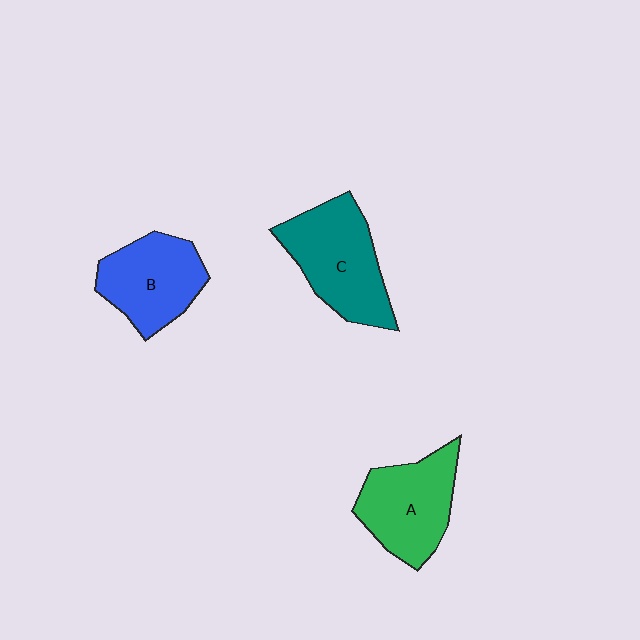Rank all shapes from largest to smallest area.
From largest to smallest: C (teal), A (green), B (blue).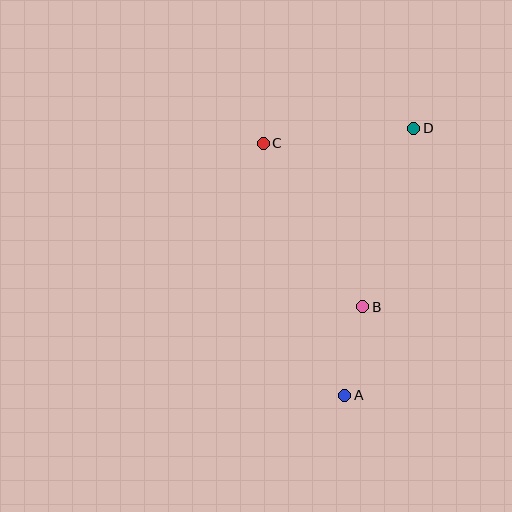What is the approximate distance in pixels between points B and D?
The distance between B and D is approximately 186 pixels.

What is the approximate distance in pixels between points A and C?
The distance between A and C is approximately 265 pixels.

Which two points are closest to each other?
Points A and B are closest to each other.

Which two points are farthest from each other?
Points A and D are farthest from each other.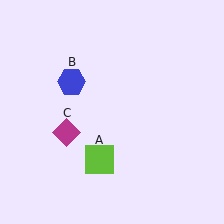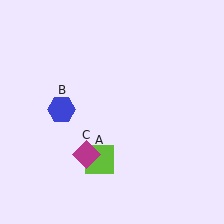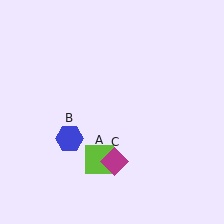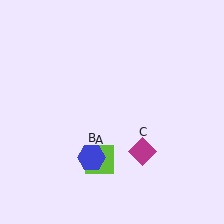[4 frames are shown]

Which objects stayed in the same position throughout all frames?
Lime square (object A) remained stationary.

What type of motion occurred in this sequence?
The blue hexagon (object B), magenta diamond (object C) rotated counterclockwise around the center of the scene.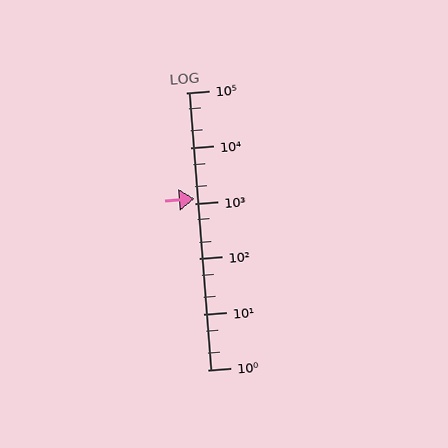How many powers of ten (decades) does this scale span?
The scale spans 5 decades, from 1 to 100000.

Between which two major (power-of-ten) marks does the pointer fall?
The pointer is between 1000 and 10000.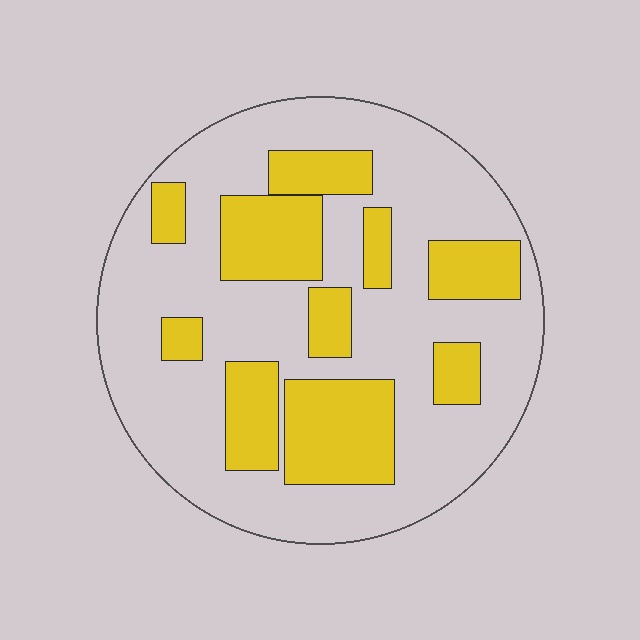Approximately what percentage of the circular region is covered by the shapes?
Approximately 30%.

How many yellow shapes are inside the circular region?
10.